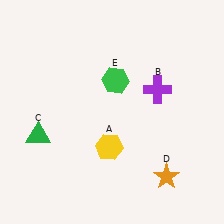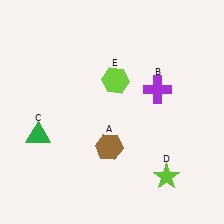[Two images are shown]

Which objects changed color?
A changed from yellow to brown. D changed from orange to lime. E changed from green to lime.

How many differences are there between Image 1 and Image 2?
There are 3 differences between the two images.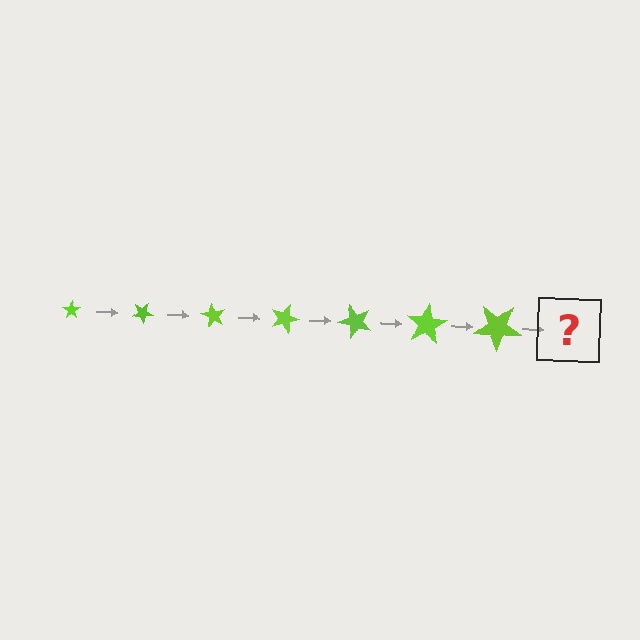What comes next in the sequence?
The next element should be a star, larger than the previous one and rotated 210 degrees from the start.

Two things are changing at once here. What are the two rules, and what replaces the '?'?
The two rules are that the star grows larger each step and it rotates 30 degrees each step. The '?' should be a star, larger than the previous one and rotated 210 degrees from the start.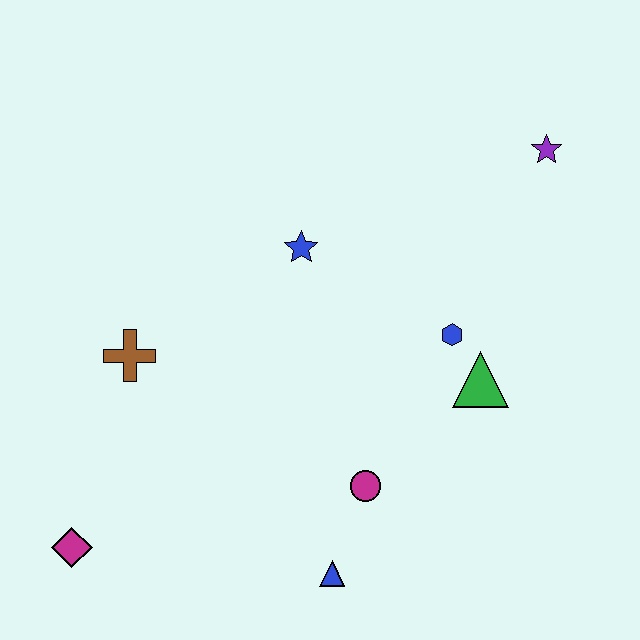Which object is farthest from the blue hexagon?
The magenta diamond is farthest from the blue hexagon.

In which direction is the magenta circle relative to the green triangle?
The magenta circle is to the left of the green triangle.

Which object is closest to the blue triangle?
The magenta circle is closest to the blue triangle.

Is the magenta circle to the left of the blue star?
No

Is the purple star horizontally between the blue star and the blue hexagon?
No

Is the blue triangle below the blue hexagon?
Yes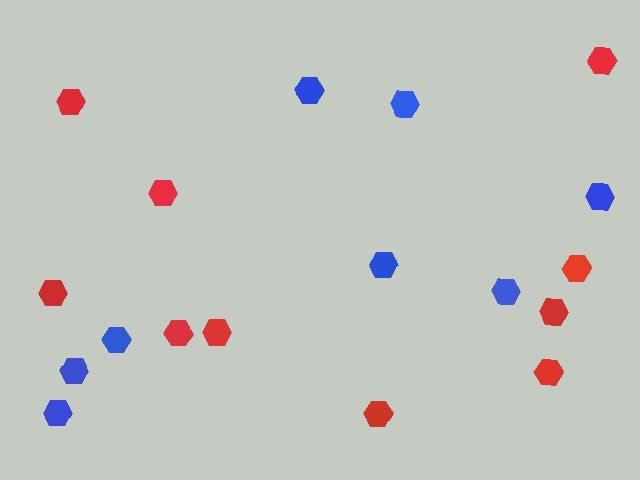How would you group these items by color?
There are 2 groups: one group of red hexagons (10) and one group of blue hexagons (8).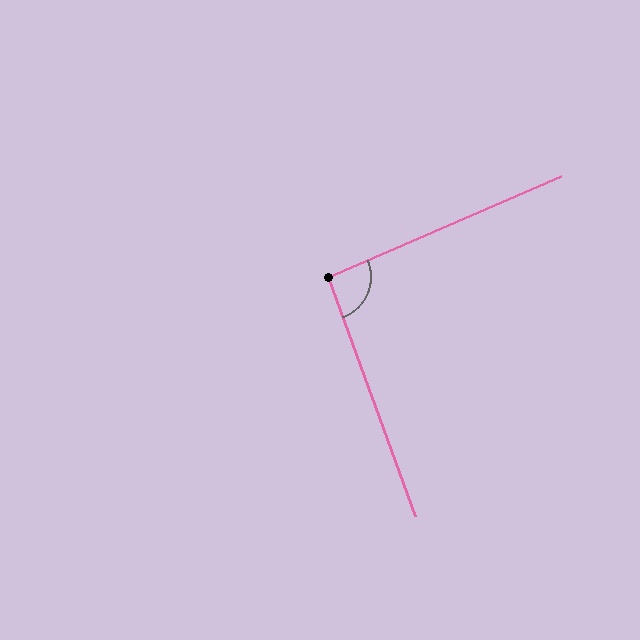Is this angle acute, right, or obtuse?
It is approximately a right angle.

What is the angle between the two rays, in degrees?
Approximately 93 degrees.